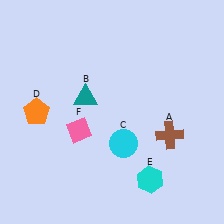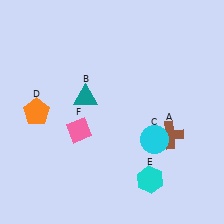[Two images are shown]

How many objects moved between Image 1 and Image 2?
1 object moved between the two images.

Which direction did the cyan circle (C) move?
The cyan circle (C) moved right.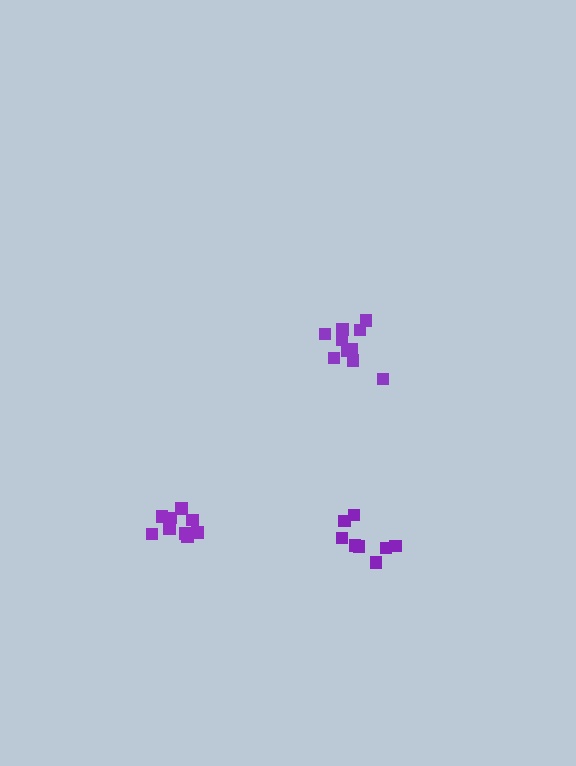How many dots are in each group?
Group 1: 8 dots, Group 2: 10 dots, Group 3: 9 dots (27 total).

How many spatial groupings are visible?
There are 3 spatial groupings.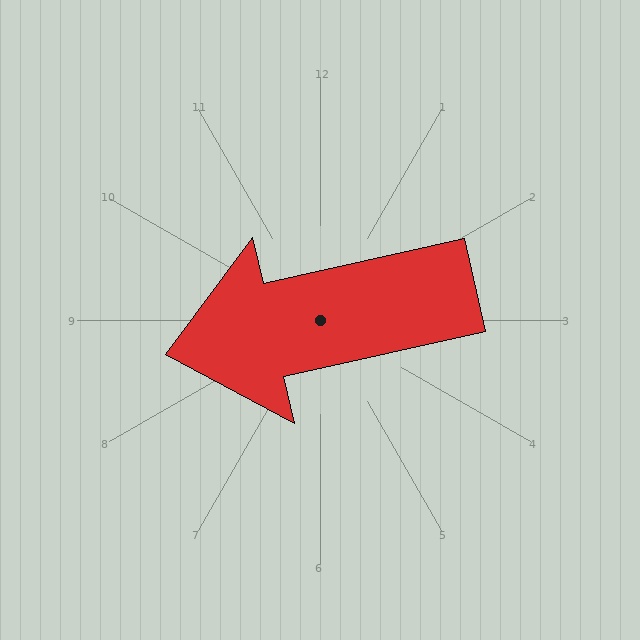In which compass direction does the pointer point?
West.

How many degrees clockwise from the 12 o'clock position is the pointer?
Approximately 257 degrees.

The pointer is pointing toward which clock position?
Roughly 9 o'clock.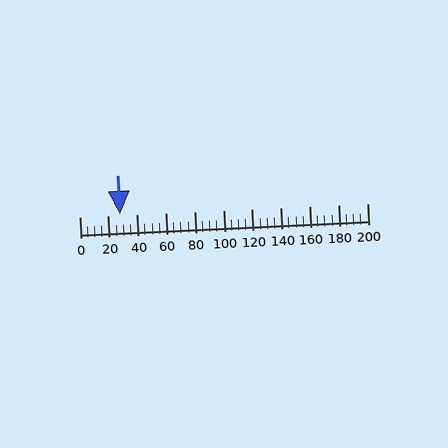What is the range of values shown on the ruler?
The ruler shows values from 0 to 200.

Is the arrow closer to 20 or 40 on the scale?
The arrow is closer to 20.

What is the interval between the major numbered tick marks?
The major tick marks are spaced 20 units apart.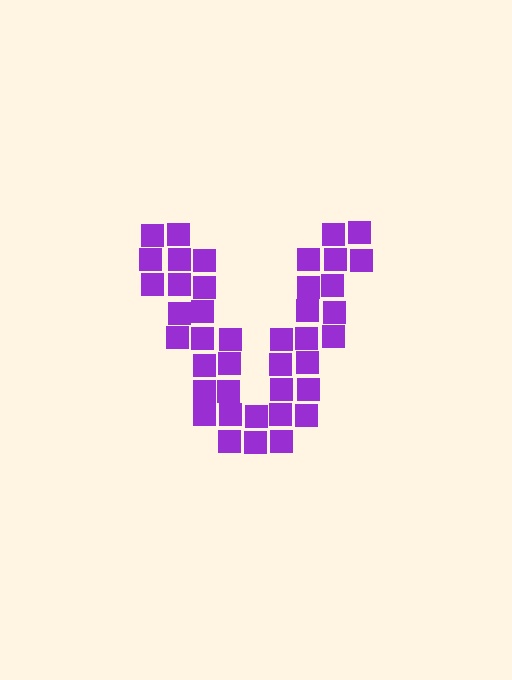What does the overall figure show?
The overall figure shows the letter V.